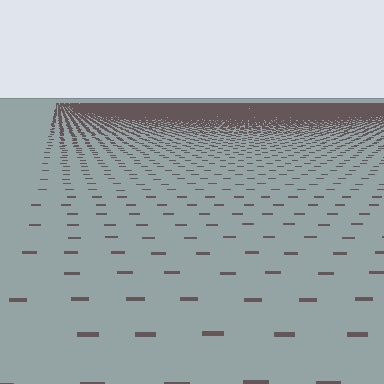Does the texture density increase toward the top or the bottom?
Density increases toward the top.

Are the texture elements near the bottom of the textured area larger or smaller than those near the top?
Larger. Near the bottom, elements are closer to the viewer and appear at a bigger on-screen size.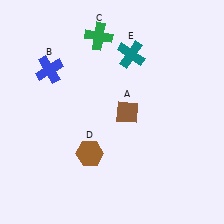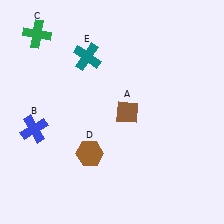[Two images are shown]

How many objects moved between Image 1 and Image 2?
3 objects moved between the two images.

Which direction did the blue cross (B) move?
The blue cross (B) moved down.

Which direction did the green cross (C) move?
The green cross (C) moved left.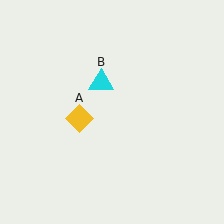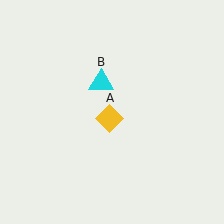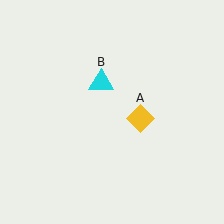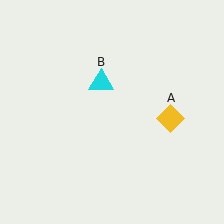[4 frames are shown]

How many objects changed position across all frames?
1 object changed position: yellow diamond (object A).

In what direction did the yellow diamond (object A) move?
The yellow diamond (object A) moved right.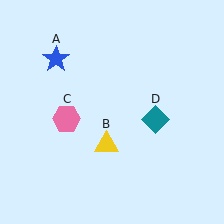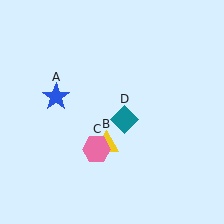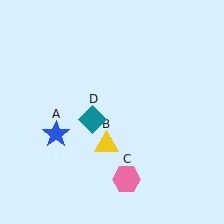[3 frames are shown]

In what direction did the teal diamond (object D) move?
The teal diamond (object D) moved left.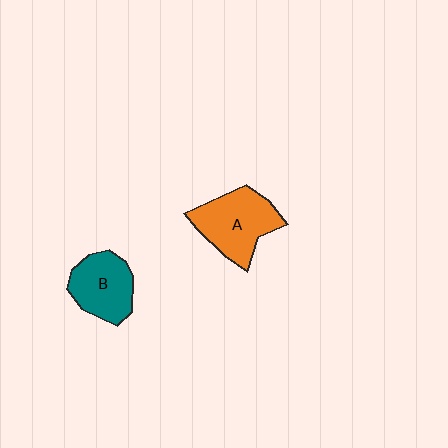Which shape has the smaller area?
Shape B (teal).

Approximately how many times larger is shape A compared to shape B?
Approximately 1.2 times.